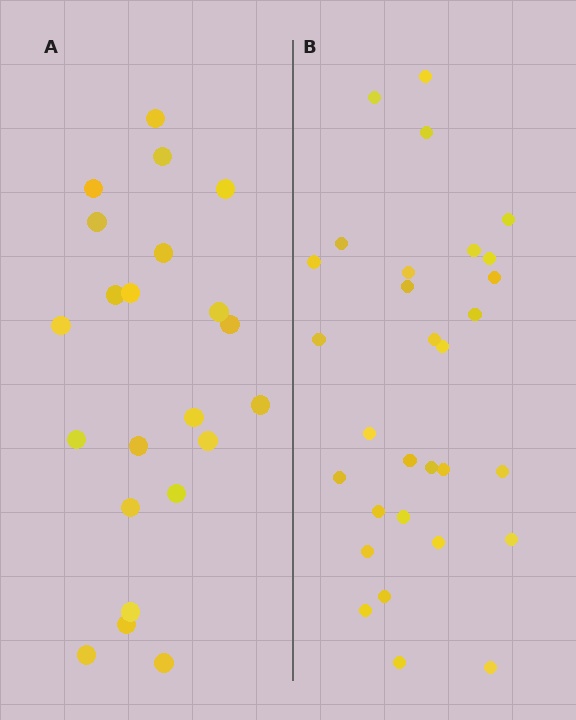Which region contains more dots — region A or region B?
Region B (the right region) has more dots.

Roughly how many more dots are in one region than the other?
Region B has roughly 8 or so more dots than region A.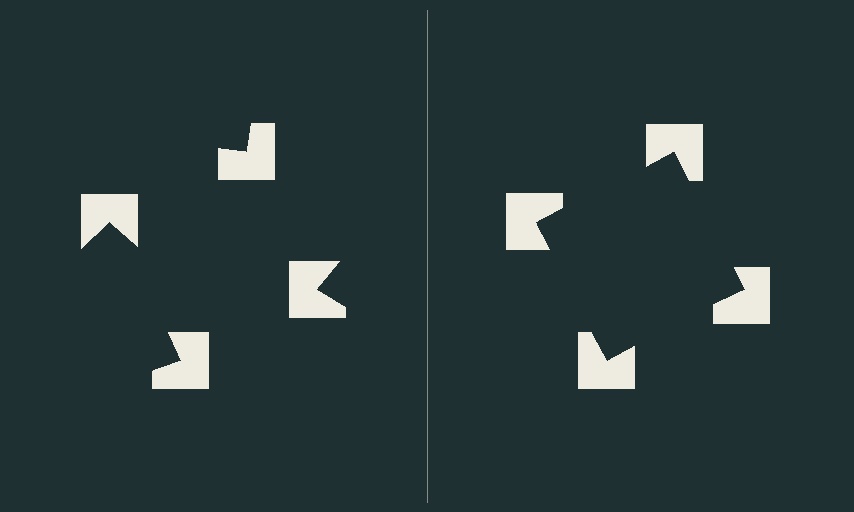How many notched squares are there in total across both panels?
8 — 4 on each side.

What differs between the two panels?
The notched squares are positioned identically on both sides; only the wedge orientations differ. On the right they align to a square; on the left they are misaligned.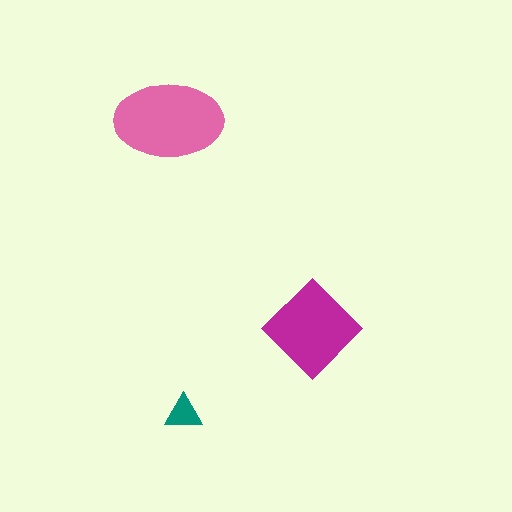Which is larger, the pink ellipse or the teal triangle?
The pink ellipse.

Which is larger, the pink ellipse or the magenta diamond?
The pink ellipse.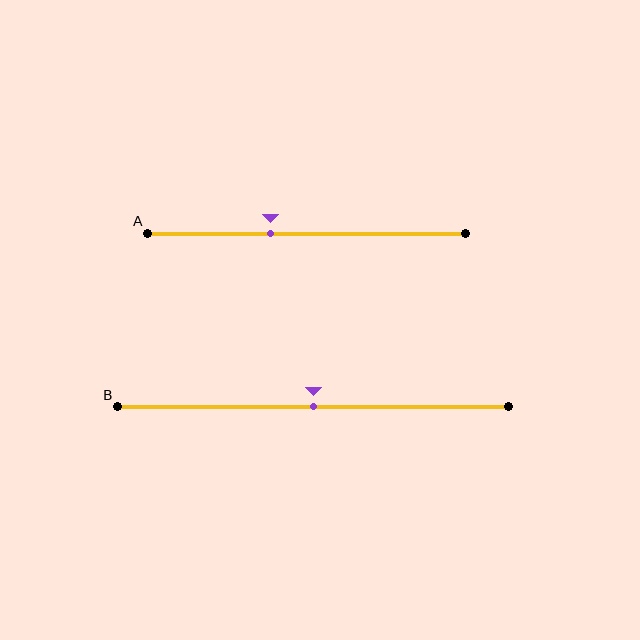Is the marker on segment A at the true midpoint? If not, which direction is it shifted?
No, the marker on segment A is shifted to the left by about 12% of the segment length.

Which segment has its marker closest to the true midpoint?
Segment B has its marker closest to the true midpoint.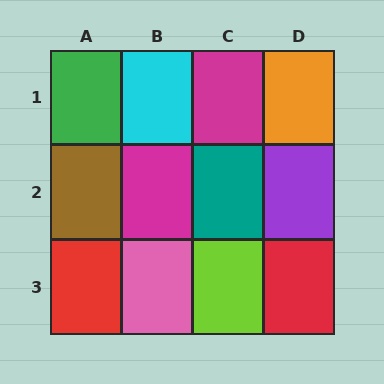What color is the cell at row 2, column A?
Brown.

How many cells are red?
2 cells are red.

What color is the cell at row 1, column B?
Cyan.